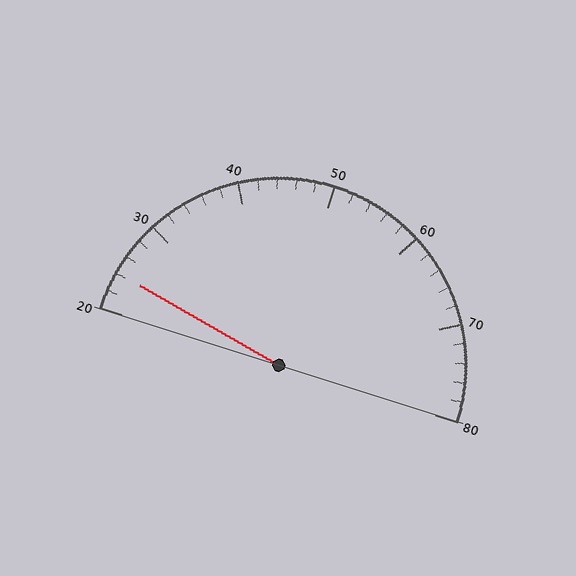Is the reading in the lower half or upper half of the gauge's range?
The reading is in the lower half of the range (20 to 80).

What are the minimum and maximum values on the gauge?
The gauge ranges from 20 to 80.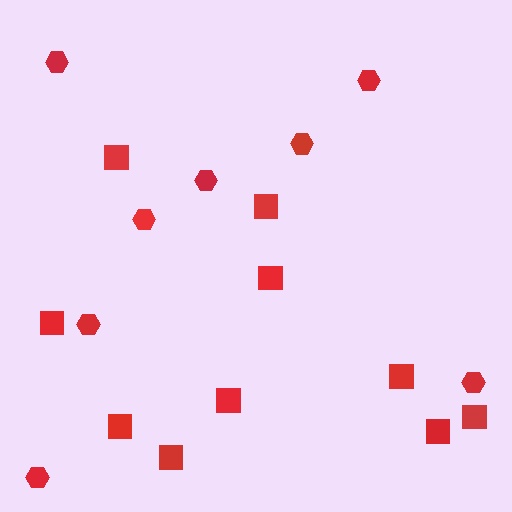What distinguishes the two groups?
There are 2 groups: one group of hexagons (8) and one group of squares (10).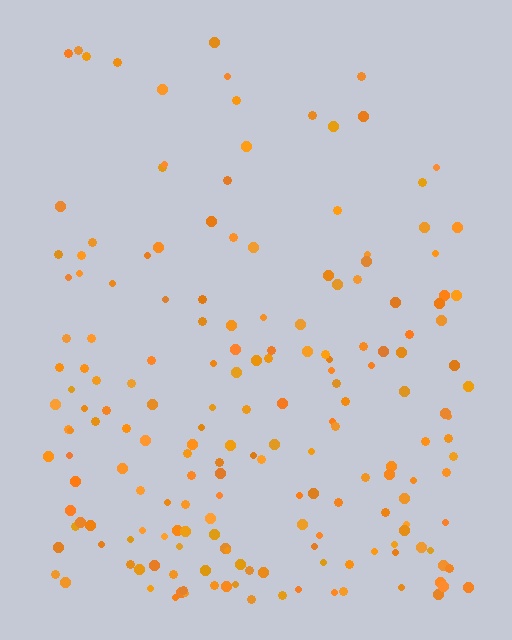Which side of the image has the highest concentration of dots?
The bottom.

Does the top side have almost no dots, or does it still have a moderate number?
Still a moderate number, just noticeably fewer than the bottom.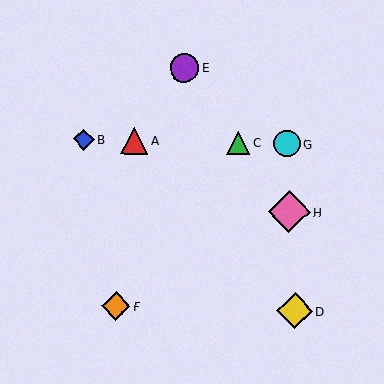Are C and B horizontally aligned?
Yes, both are at y≈143.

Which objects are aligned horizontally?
Objects A, B, C, G are aligned horizontally.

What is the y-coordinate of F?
Object F is at y≈306.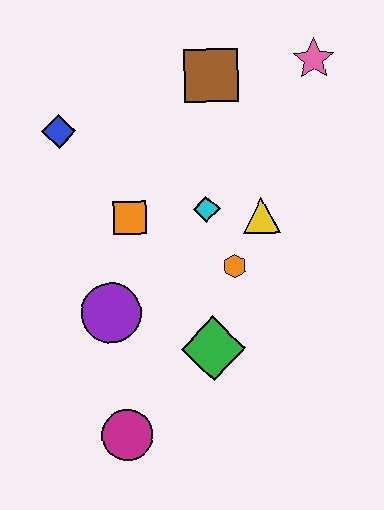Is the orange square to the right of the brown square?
No